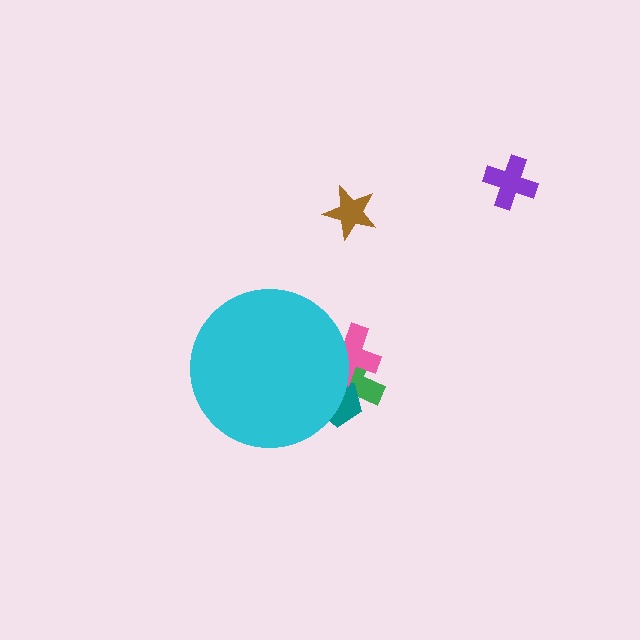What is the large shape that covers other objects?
A cyan circle.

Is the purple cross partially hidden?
No, the purple cross is fully visible.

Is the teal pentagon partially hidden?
Yes, the teal pentagon is partially hidden behind the cyan circle.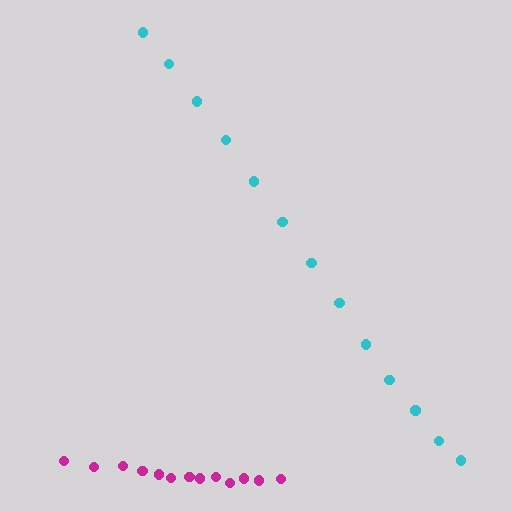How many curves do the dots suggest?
There are 2 distinct paths.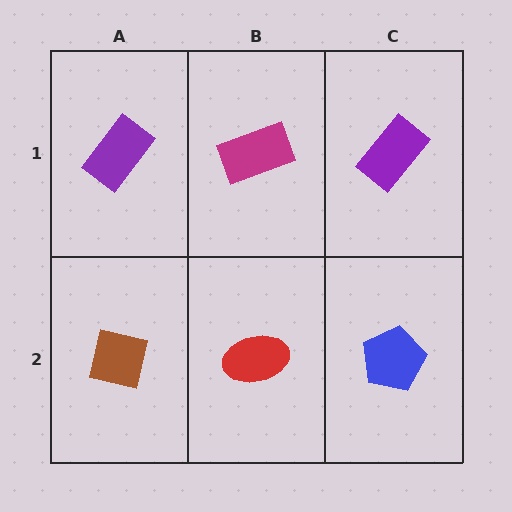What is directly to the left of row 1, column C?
A magenta rectangle.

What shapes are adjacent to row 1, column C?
A blue pentagon (row 2, column C), a magenta rectangle (row 1, column B).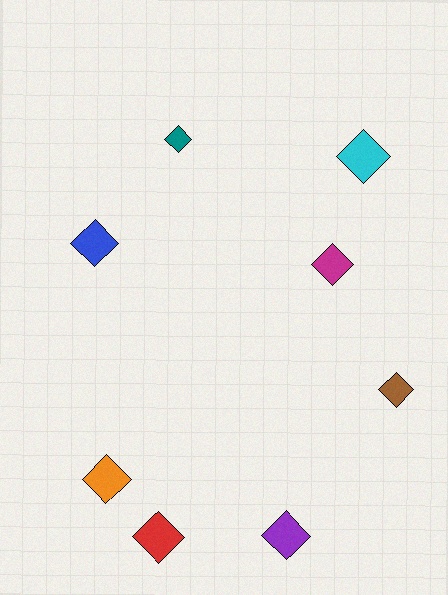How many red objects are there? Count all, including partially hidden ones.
There is 1 red object.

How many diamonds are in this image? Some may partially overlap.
There are 8 diamonds.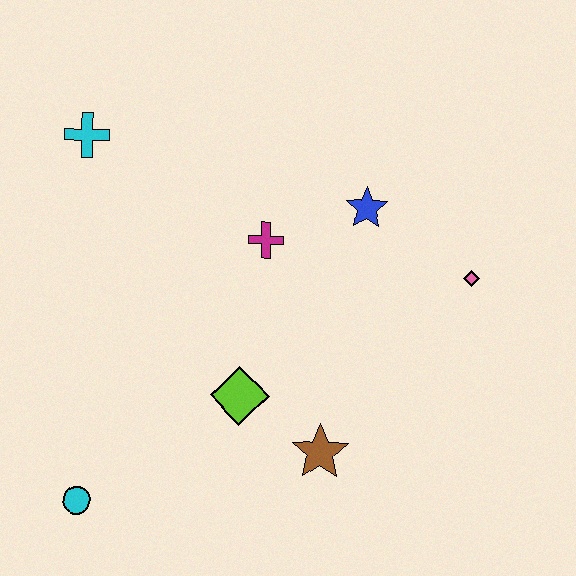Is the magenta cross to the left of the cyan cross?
No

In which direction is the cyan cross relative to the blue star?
The cyan cross is to the left of the blue star.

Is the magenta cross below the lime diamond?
No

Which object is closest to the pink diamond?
The blue star is closest to the pink diamond.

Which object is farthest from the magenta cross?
The cyan circle is farthest from the magenta cross.